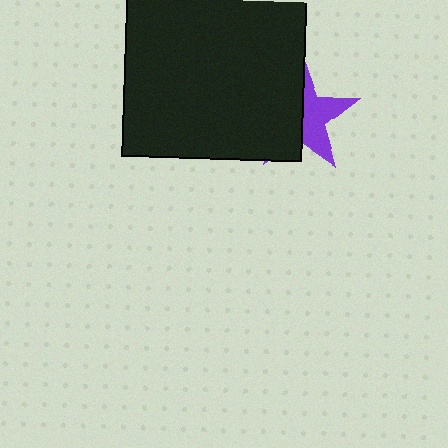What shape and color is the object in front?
The object in front is a black square.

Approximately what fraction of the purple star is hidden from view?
Roughly 53% of the purple star is hidden behind the black square.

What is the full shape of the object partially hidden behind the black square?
The partially hidden object is a purple star.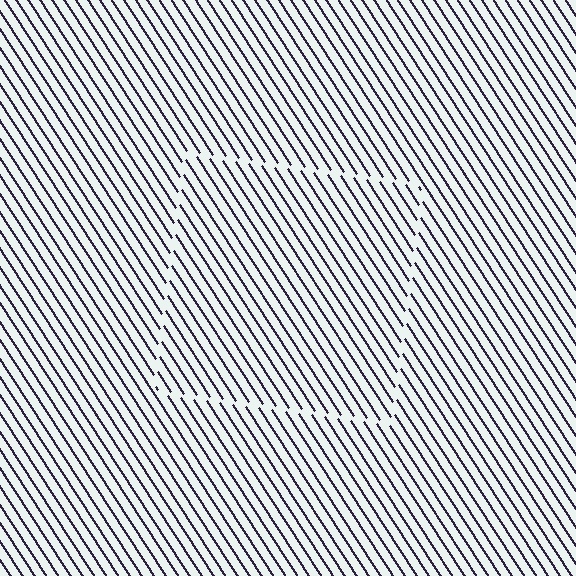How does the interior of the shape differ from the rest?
The interior of the shape contains the same grating, shifted by half a period — the contour is defined by the phase discontinuity where line-ends from the inner and outer gratings abut.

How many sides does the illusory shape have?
4 sides — the line-ends trace a square.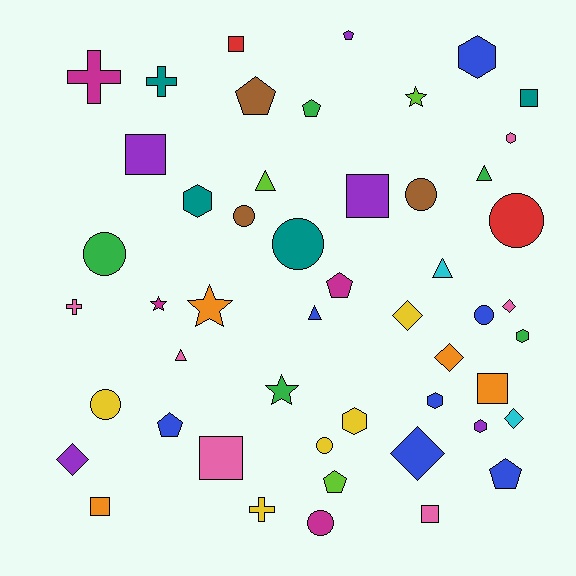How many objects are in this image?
There are 50 objects.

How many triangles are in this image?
There are 5 triangles.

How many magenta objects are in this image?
There are 4 magenta objects.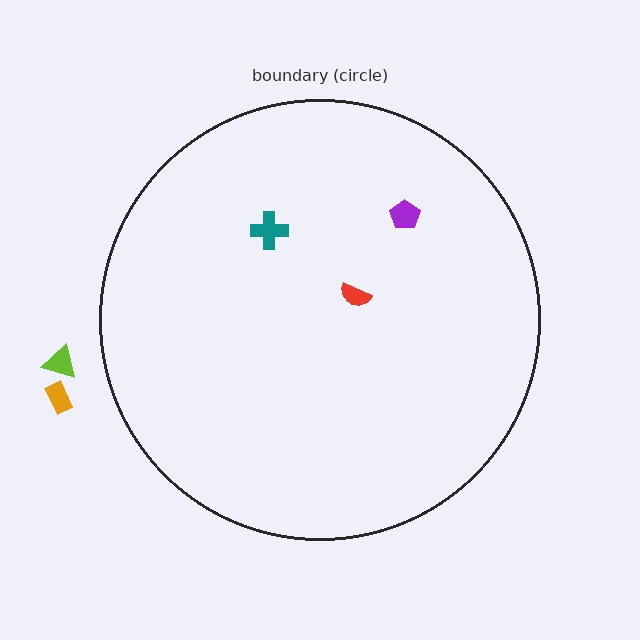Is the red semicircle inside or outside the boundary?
Inside.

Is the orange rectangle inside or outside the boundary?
Outside.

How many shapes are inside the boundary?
3 inside, 2 outside.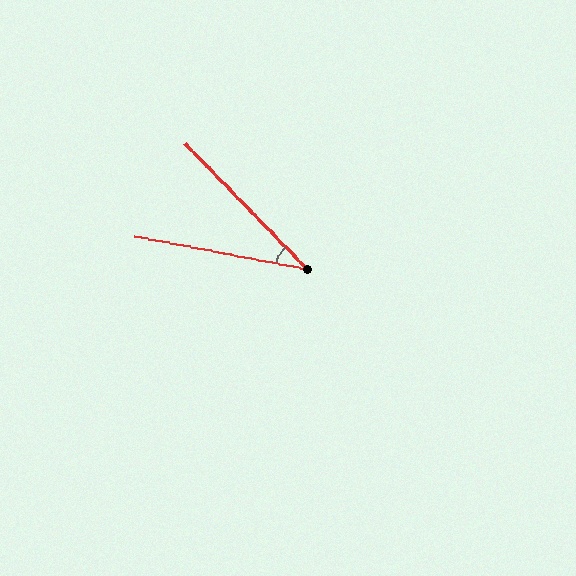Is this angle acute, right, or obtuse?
It is acute.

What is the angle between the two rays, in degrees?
Approximately 35 degrees.